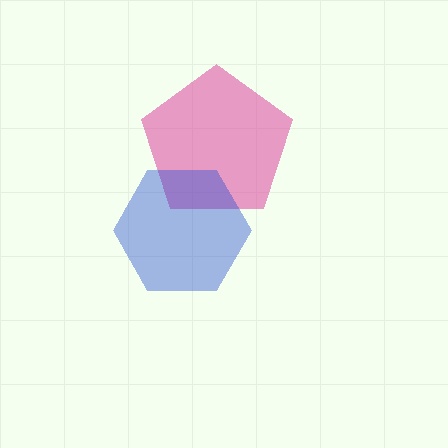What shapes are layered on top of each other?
The layered shapes are: a pink pentagon, a blue hexagon.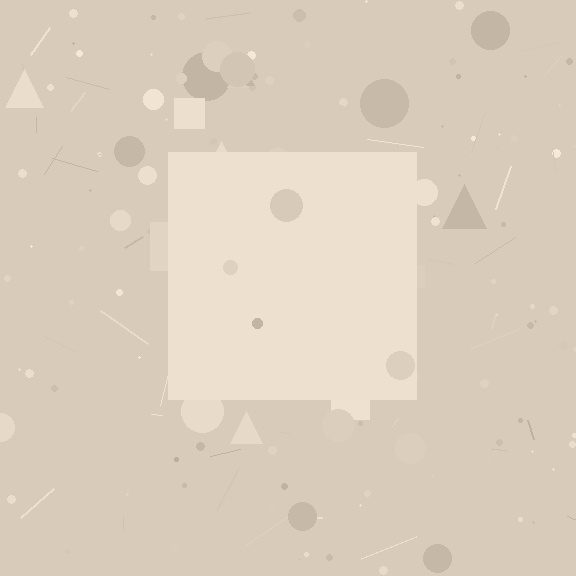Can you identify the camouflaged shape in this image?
The camouflaged shape is a square.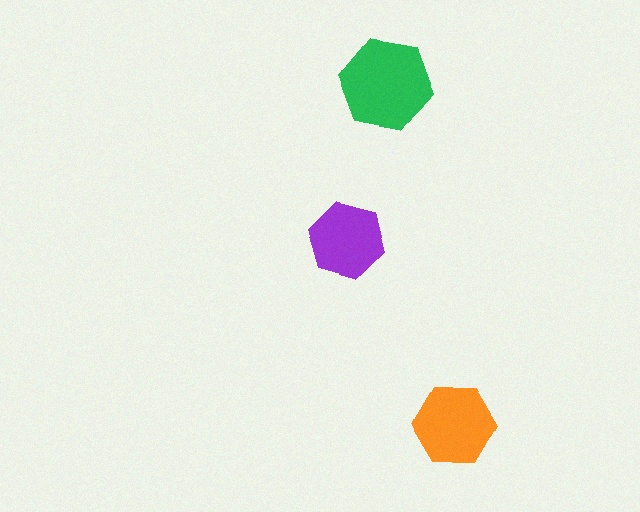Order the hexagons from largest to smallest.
the green one, the orange one, the purple one.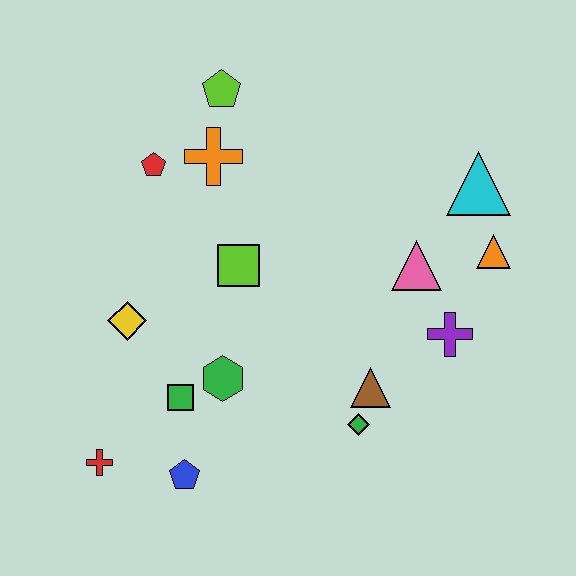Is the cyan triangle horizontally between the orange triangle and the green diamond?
Yes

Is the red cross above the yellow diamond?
No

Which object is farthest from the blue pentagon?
The cyan triangle is farthest from the blue pentagon.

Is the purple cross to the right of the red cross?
Yes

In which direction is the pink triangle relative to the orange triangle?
The pink triangle is to the left of the orange triangle.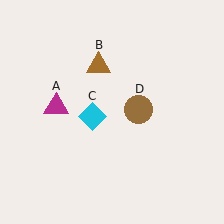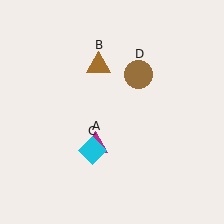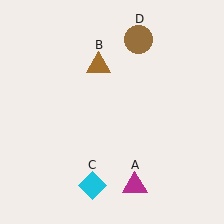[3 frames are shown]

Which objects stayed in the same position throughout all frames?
Brown triangle (object B) remained stationary.